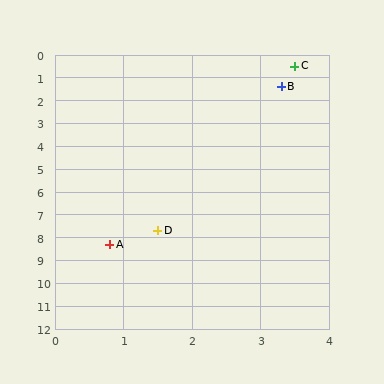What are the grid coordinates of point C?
Point C is at approximately (3.5, 0.5).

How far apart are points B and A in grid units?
Points B and A are about 7.3 grid units apart.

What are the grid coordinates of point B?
Point B is at approximately (3.3, 1.4).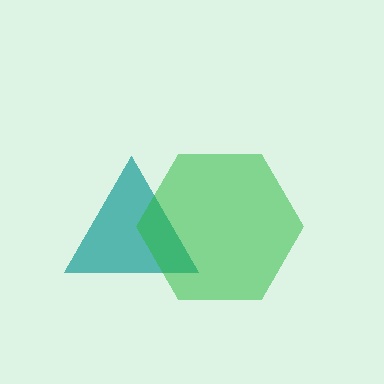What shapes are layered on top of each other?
The layered shapes are: a teal triangle, a green hexagon.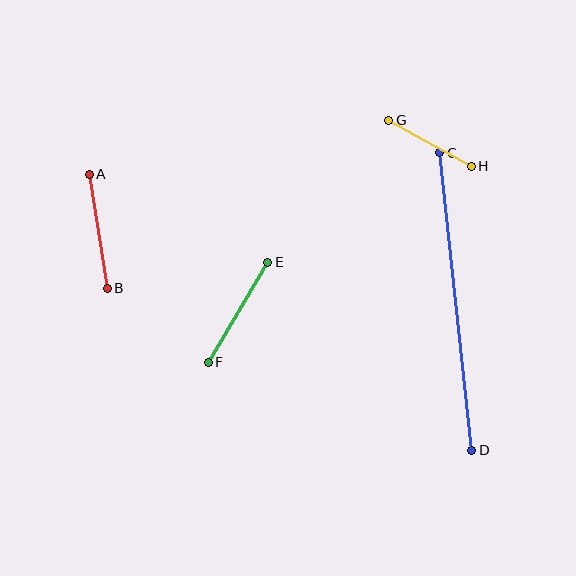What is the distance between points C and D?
The distance is approximately 299 pixels.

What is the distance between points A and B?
The distance is approximately 115 pixels.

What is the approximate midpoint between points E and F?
The midpoint is at approximately (238, 312) pixels.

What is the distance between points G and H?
The distance is approximately 94 pixels.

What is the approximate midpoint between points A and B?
The midpoint is at approximately (98, 231) pixels.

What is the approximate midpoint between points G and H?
The midpoint is at approximately (430, 143) pixels.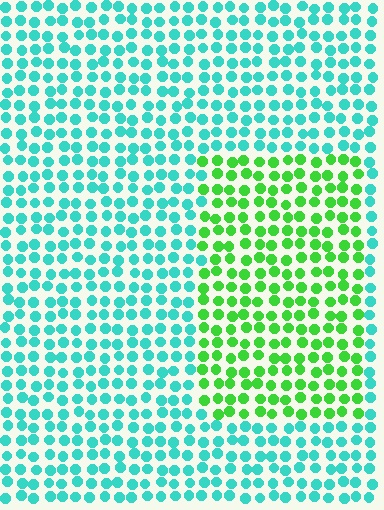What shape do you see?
I see a rectangle.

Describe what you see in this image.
The image is filled with small cyan elements in a uniform arrangement. A rectangle-shaped region is visible where the elements are tinted to a slightly different hue, forming a subtle color boundary.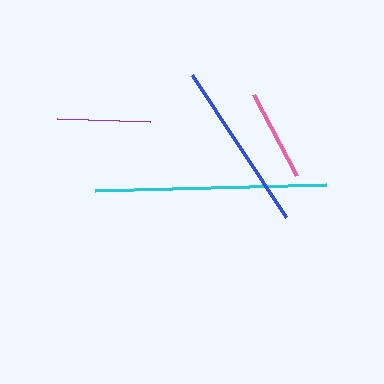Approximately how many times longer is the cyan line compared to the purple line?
The cyan line is approximately 2.5 times the length of the purple line.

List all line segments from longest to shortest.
From longest to shortest: cyan, blue, purple, pink.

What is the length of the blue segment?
The blue segment is approximately 170 pixels long.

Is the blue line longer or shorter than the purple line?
The blue line is longer than the purple line.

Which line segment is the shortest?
The pink line is the shortest at approximately 92 pixels.